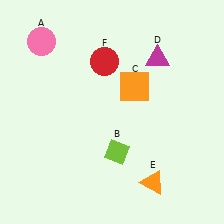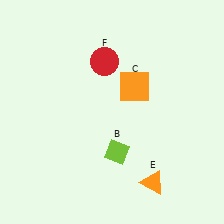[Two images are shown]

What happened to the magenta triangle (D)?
The magenta triangle (D) was removed in Image 2. It was in the top-right area of Image 1.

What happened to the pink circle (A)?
The pink circle (A) was removed in Image 2. It was in the top-left area of Image 1.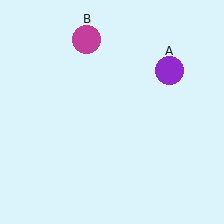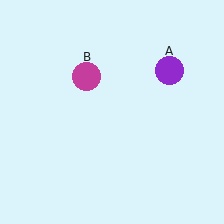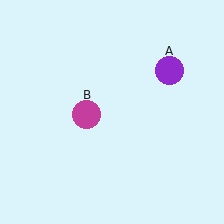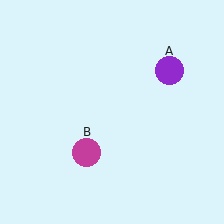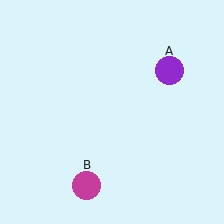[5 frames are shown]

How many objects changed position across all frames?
1 object changed position: magenta circle (object B).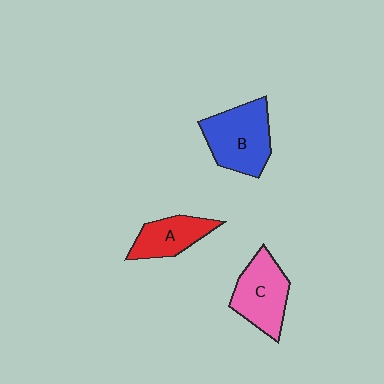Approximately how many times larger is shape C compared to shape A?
Approximately 1.3 times.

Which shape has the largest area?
Shape B (blue).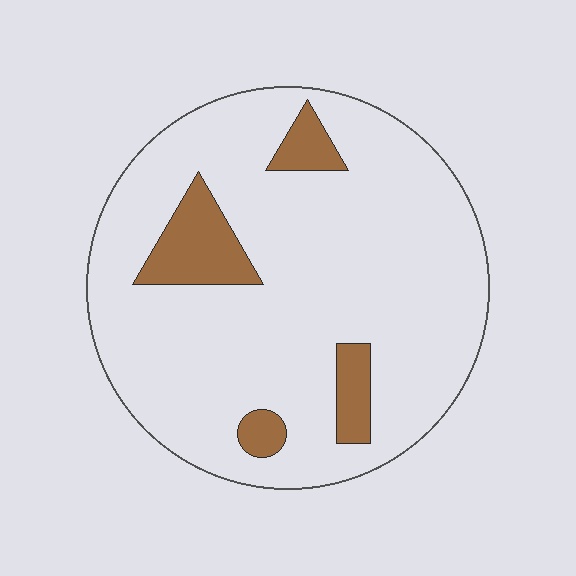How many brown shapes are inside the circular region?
4.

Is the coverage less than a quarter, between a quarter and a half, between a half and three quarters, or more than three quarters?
Less than a quarter.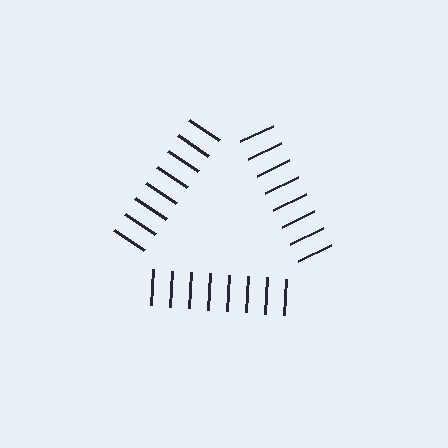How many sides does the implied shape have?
3 sides — the line-ends trace a triangle.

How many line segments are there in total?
24 — 8 along each of the 3 edges.